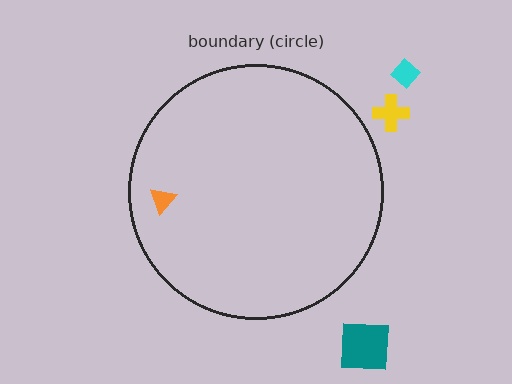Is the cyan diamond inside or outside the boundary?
Outside.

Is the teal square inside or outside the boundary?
Outside.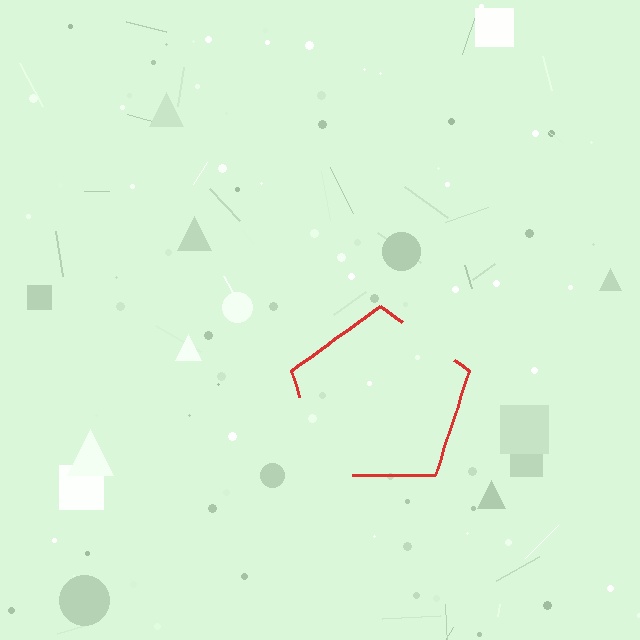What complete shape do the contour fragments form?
The contour fragments form a pentagon.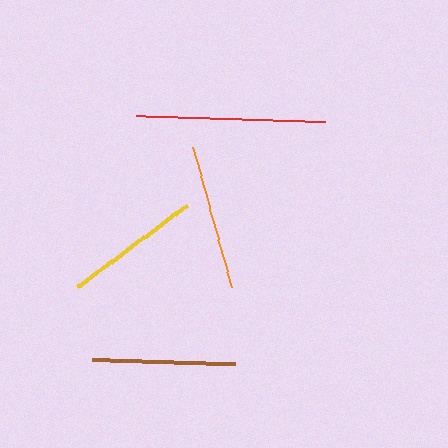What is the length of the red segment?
The red segment is approximately 190 pixels long.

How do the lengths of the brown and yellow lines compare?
The brown and yellow lines are approximately the same length.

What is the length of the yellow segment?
The yellow segment is approximately 137 pixels long.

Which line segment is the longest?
The red line is the longest at approximately 190 pixels.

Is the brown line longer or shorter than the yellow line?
The brown line is longer than the yellow line.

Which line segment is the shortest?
The yellow line is the shortest at approximately 137 pixels.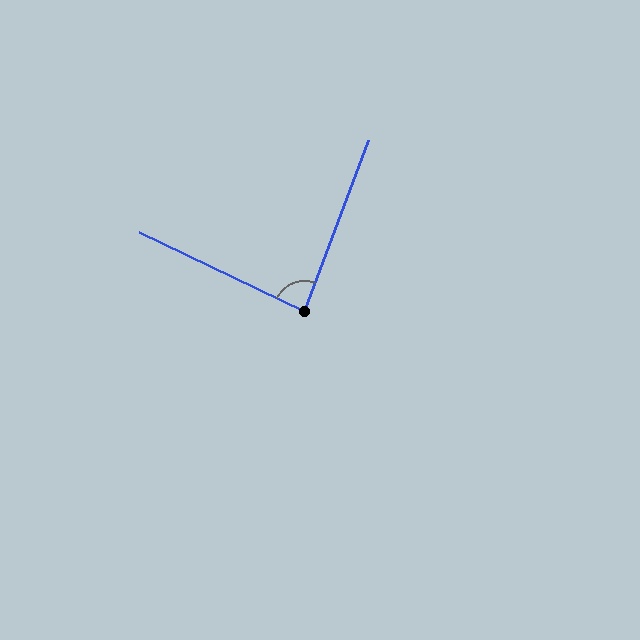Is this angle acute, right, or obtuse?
It is acute.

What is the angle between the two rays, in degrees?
Approximately 85 degrees.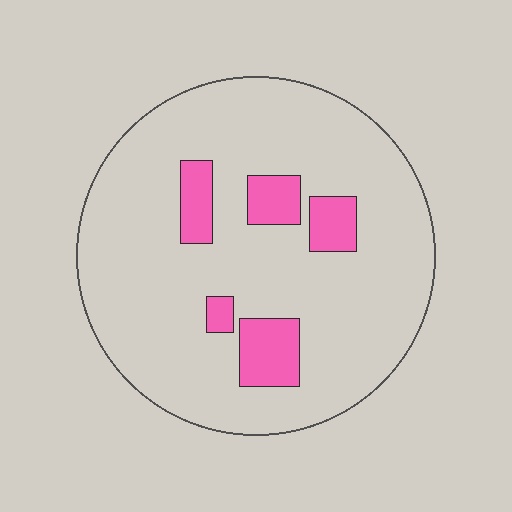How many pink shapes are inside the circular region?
5.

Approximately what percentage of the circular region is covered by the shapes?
Approximately 15%.